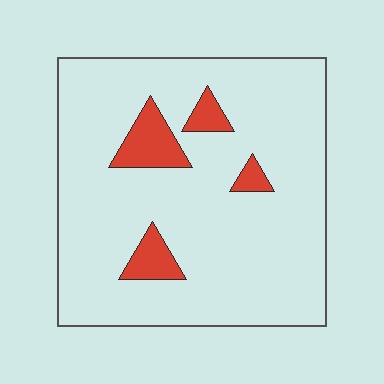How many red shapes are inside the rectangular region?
4.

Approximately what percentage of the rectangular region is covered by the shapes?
Approximately 10%.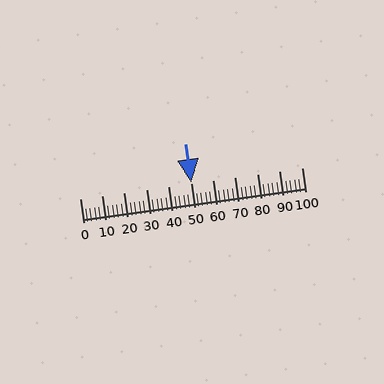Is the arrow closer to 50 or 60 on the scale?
The arrow is closer to 50.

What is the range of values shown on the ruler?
The ruler shows values from 0 to 100.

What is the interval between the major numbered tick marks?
The major tick marks are spaced 10 units apart.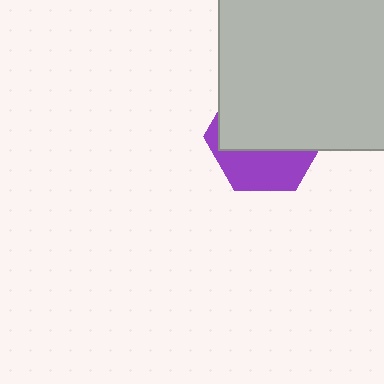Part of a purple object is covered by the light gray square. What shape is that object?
It is a hexagon.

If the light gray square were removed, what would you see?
You would see the complete purple hexagon.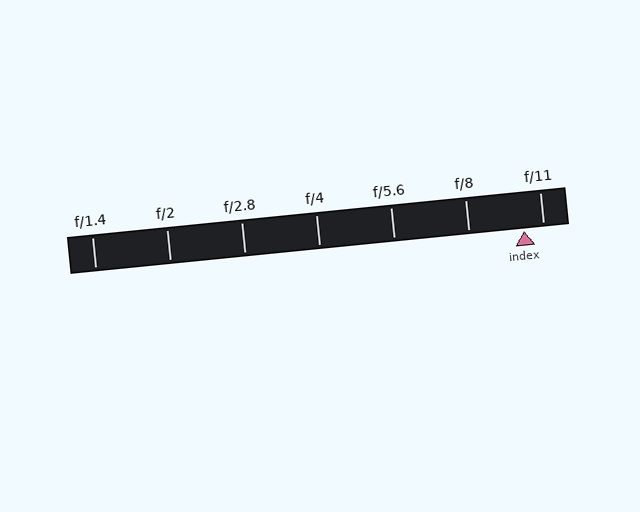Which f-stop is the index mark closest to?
The index mark is closest to f/11.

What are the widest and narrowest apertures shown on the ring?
The widest aperture shown is f/1.4 and the narrowest is f/11.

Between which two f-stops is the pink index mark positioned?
The index mark is between f/8 and f/11.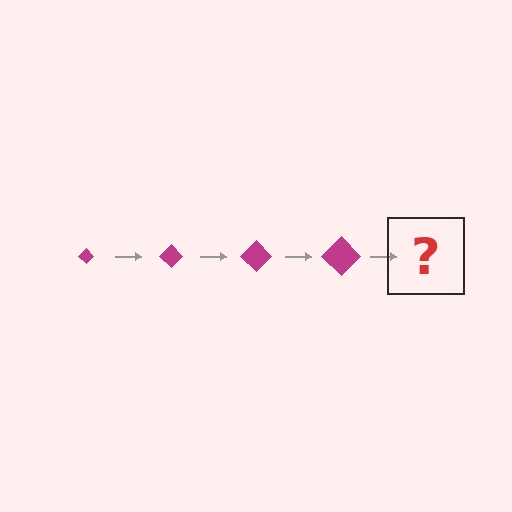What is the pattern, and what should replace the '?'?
The pattern is that the diamond gets progressively larger each step. The '?' should be a magenta diamond, larger than the previous one.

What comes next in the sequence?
The next element should be a magenta diamond, larger than the previous one.